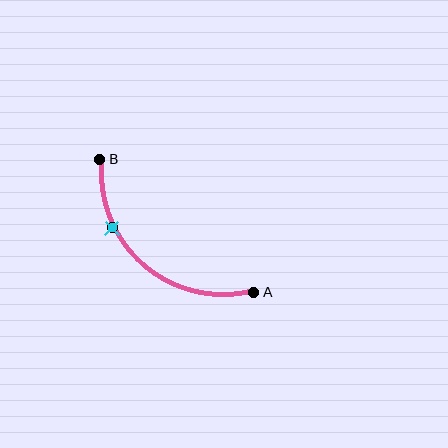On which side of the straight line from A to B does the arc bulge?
The arc bulges below and to the left of the straight line connecting A and B.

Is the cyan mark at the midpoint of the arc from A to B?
No. The cyan mark lies on the arc but is closer to endpoint B. The arc midpoint would be at the point on the curve equidistant along the arc from both A and B.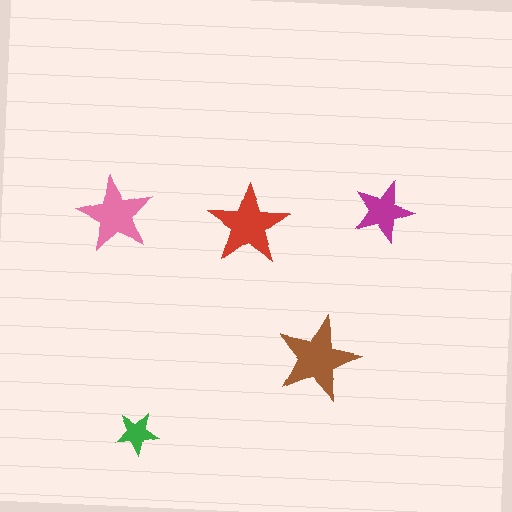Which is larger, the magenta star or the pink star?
The pink one.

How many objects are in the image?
There are 5 objects in the image.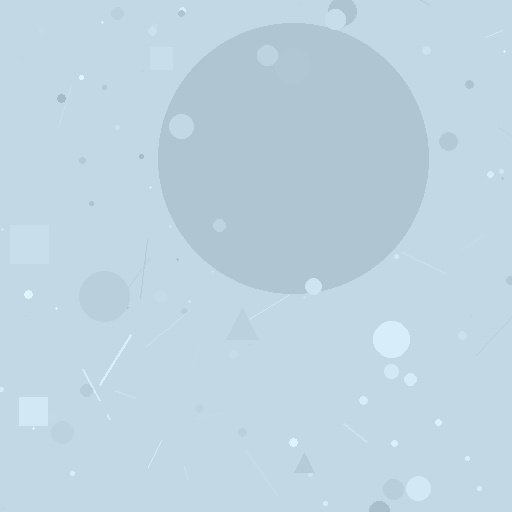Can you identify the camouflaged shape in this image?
The camouflaged shape is a circle.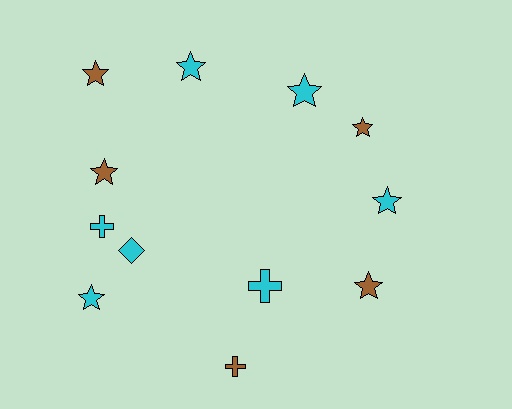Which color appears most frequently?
Cyan, with 7 objects.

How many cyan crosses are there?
There are 2 cyan crosses.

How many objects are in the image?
There are 12 objects.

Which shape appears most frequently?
Star, with 8 objects.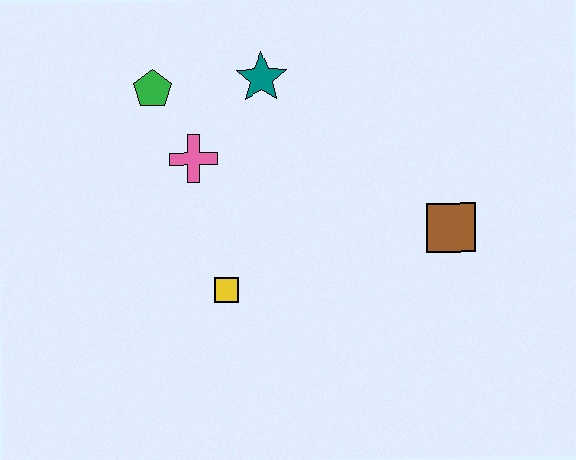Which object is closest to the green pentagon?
The pink cross is closest to the green pentagon.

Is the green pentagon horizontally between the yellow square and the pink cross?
No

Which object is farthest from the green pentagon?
The brown square is farthest from the green pentagon.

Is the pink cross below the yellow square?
No